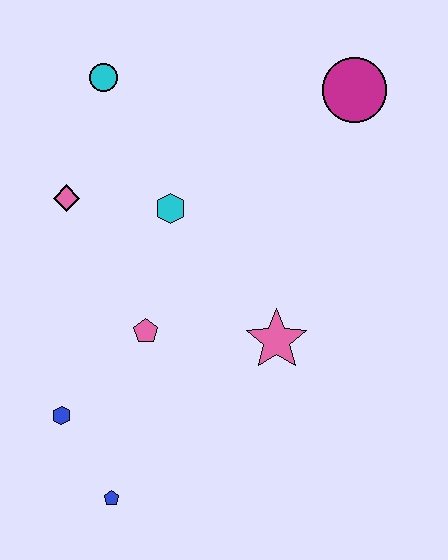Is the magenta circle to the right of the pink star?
Yes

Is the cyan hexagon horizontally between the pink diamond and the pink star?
Yes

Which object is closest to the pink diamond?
The cyan hexagon is closest to the pink diamond.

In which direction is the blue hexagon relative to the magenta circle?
The blue hexagon is below the magenta circle.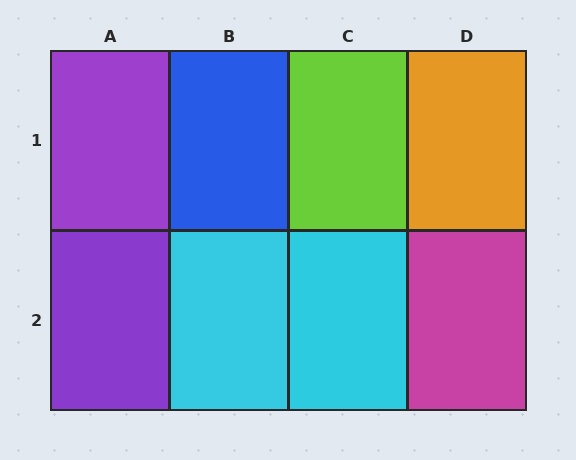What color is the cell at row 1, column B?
Blue.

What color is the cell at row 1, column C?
Lime.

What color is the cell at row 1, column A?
Purple.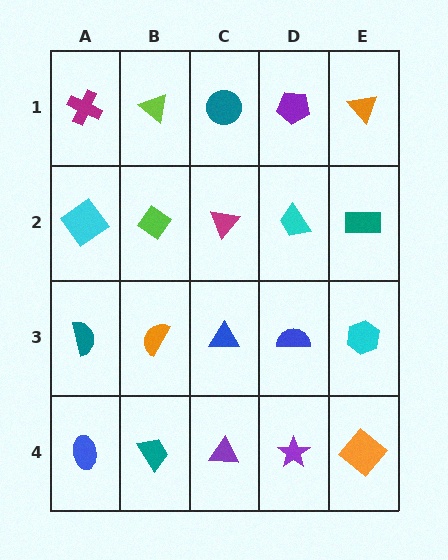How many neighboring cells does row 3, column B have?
4.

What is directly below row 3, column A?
A blue ellipse.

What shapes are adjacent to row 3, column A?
A cyan diamond (row 2, column A), a blue ellipse (row 4, column A), an orange semicircle (row 3, column B).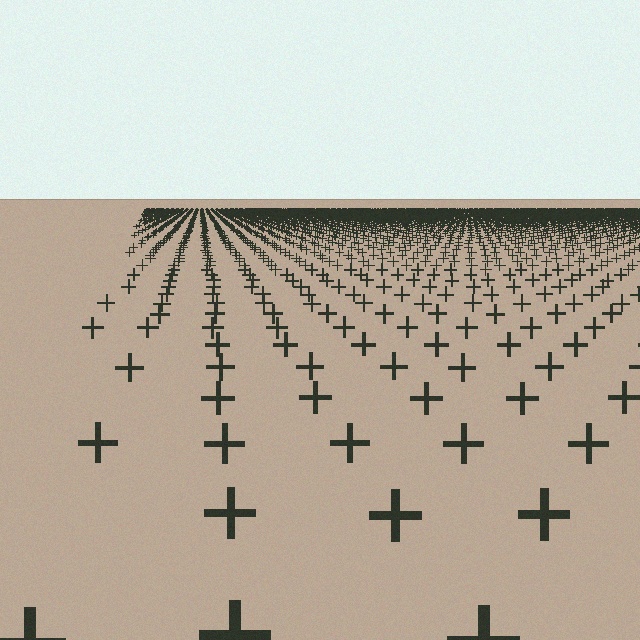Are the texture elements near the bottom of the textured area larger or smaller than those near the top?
Larger. Near the bottom, elements are closer to the viewer and appear at a bigger on-screen size.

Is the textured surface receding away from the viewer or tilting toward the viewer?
The surface is receding away from the viewer. Texture elements get smaller and denser toward the top.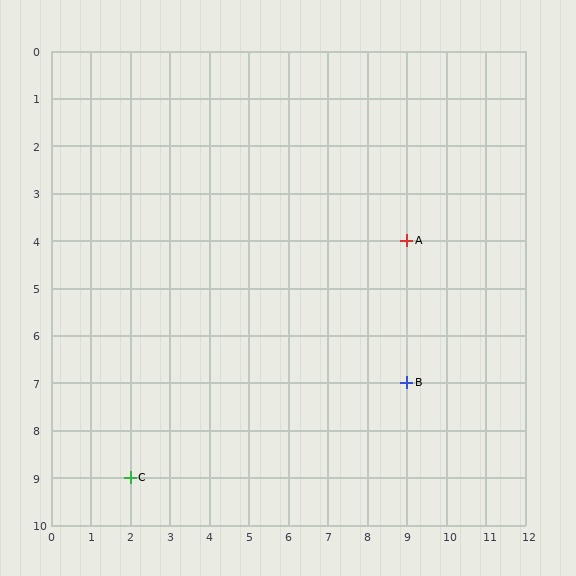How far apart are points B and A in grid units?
Points B and A are 3 rows apart.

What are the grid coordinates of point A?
Point A is at grid coordinates (9, 4).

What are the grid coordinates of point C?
Point C is at grid coordinates (2, 9).